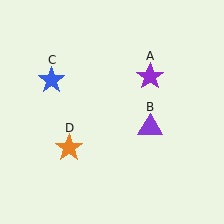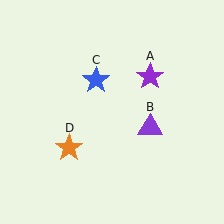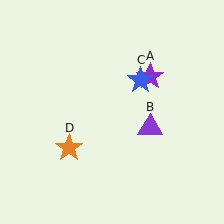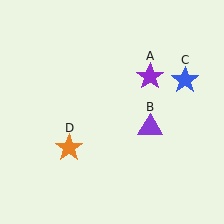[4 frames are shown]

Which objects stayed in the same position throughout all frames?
Purple star (object A) and purple triangle (object B) and orange star (object D) remained stationary.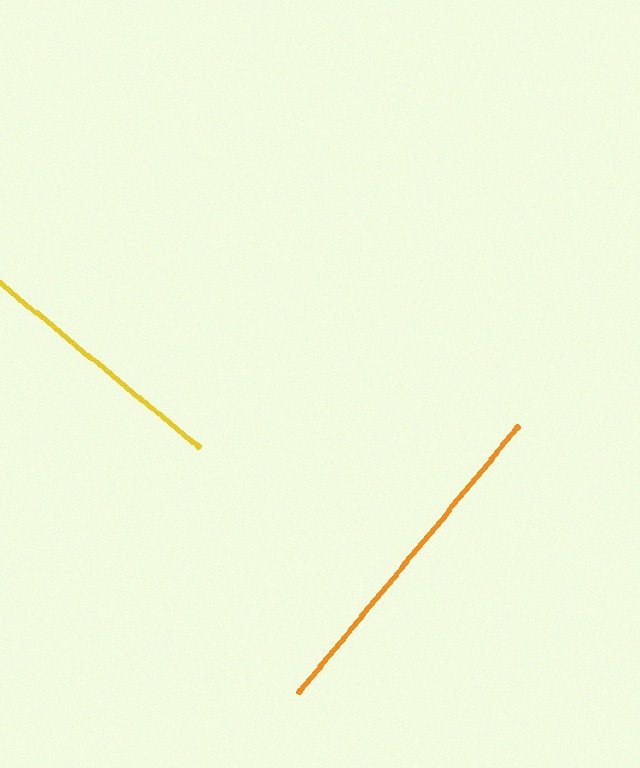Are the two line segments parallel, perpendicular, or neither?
Perpendicular — they meet at approximately 90°.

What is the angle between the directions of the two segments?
Approximately 90 degrees.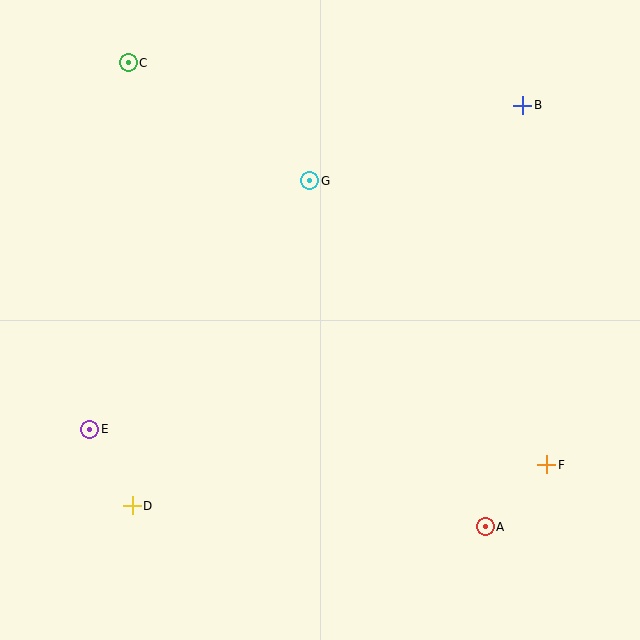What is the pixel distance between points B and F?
The distance between B and F is 360 pixels.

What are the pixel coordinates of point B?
Point B is at (523, 105).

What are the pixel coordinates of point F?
Point F is at (547, 465).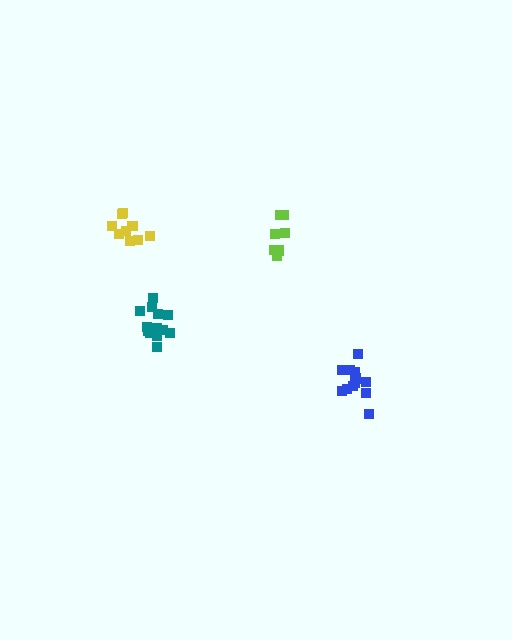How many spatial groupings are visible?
There are 4 spatial groupings.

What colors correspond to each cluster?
The clusters are colored: teal, blue, yellow, lime.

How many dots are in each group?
Group 1: 13 dots, Group 2: 13 dots, Group 3: 10 dots, Group 4: 7 dots (43 total).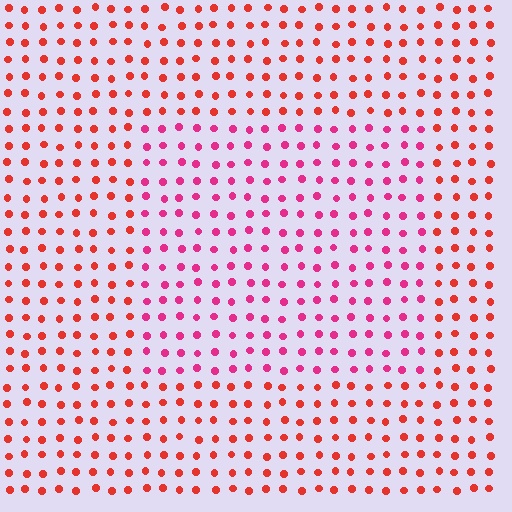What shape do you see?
I see a rectangle.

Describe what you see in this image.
The image is filled with small red elements in a uniform arrangement. A rectangle-shaped region is visible where the elements are tinted to a slightly different hue, forming a subtle color boundary.